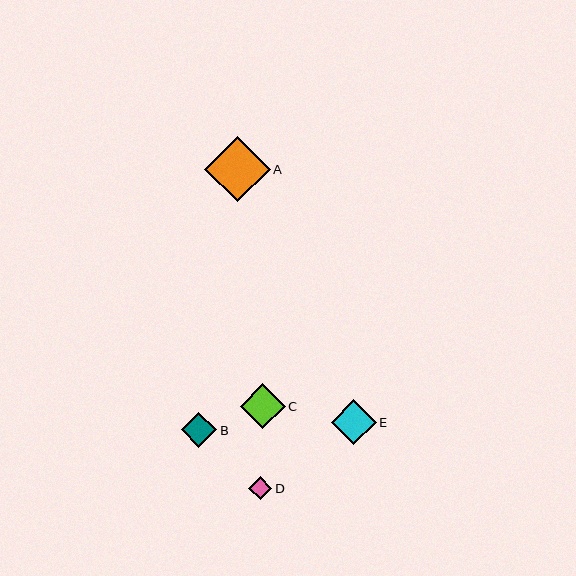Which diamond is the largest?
Diamond A is the largest with a size of approximately 65 pixels.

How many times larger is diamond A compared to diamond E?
Diamond A is approximately 1.5 times the size of diamond E.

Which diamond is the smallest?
Diamond D is the smallest with a size of approximately 23 pixels.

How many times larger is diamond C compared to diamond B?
Diamond C is approximately 1.3 times the size of diamond B.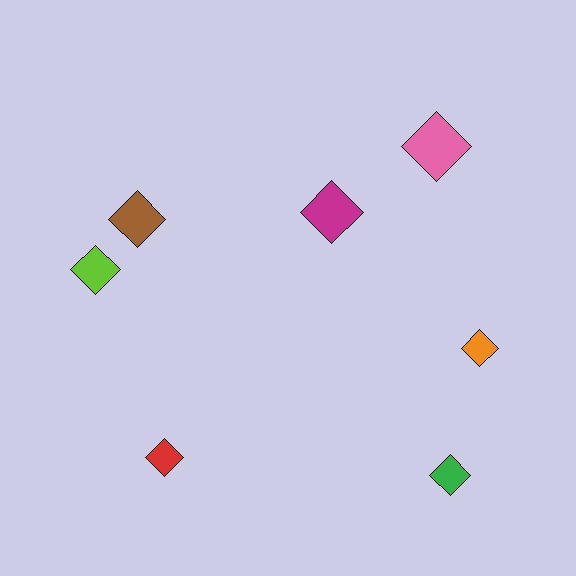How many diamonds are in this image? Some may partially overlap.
There are 7 diamonds.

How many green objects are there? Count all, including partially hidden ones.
There is 1 green object.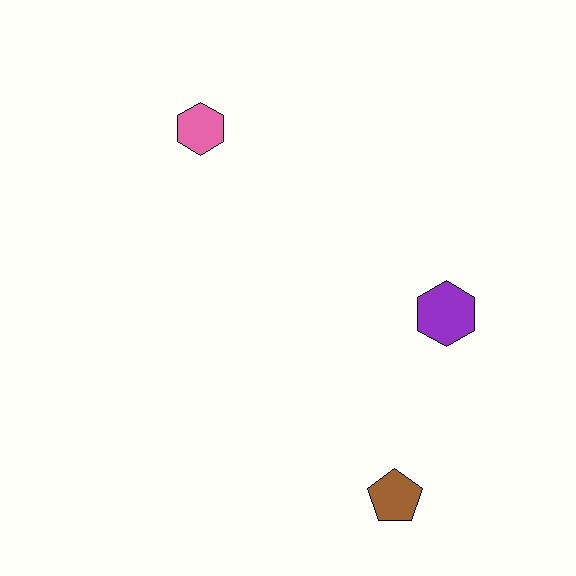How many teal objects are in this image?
There are no teal objects.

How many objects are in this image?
There are 3 objects.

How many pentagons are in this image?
There is 1 pentagon.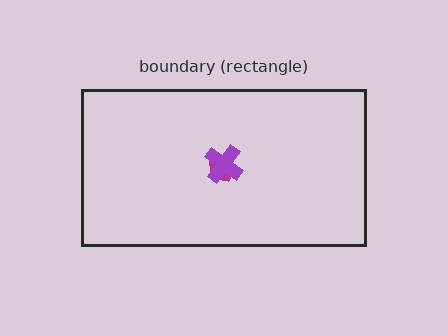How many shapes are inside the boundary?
2 inside, 0 outside.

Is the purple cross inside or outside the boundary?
Inside.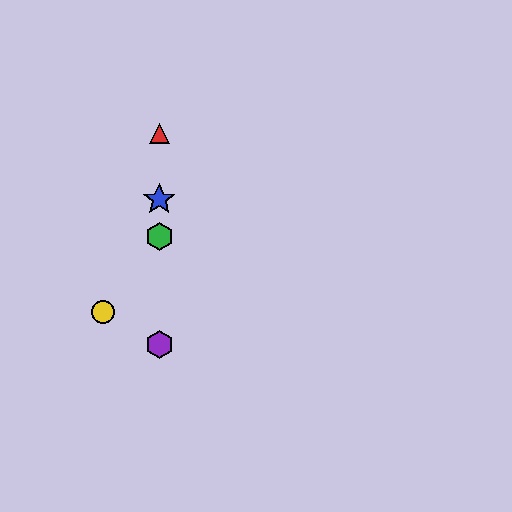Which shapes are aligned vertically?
The red triangle, the blue star, the green hexagon, the purple hexagon are aligned vertically.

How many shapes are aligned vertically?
4 shapes (the red triangle, the blue star, the green hexagon, the purple hexagon) are aligned vertically.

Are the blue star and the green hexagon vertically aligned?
Yes, both are at x≈159.